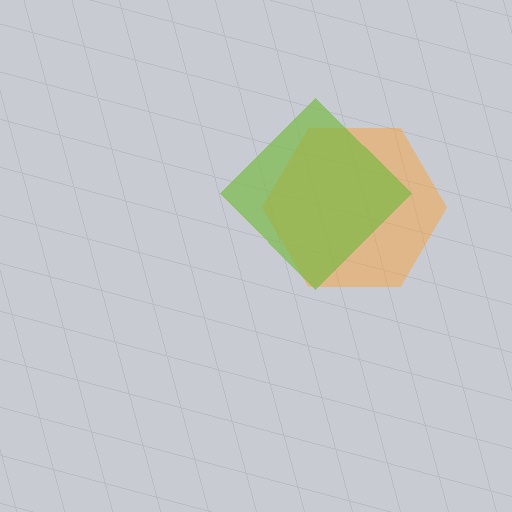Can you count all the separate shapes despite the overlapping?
Yes, there are 2 separate shapes.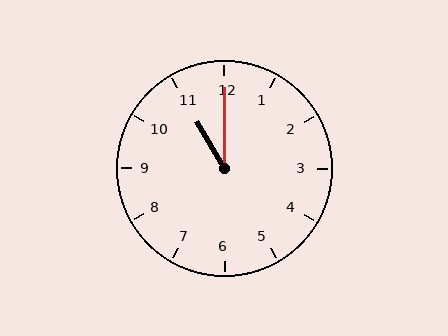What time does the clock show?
11:00.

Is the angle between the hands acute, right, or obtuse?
It is acute.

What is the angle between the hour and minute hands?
Approximately 30 degrees.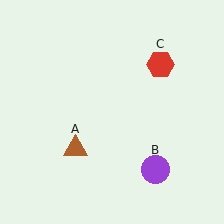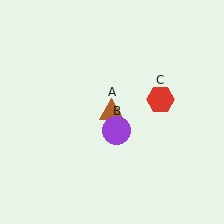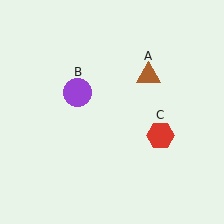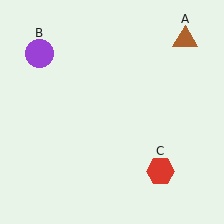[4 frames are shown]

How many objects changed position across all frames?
3 objects changed position: brown triangle (object A), purple circle (object B), red hexagon (object C).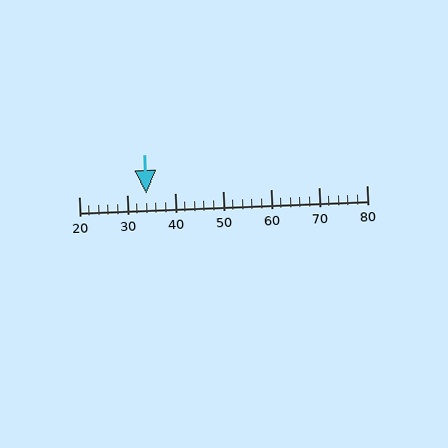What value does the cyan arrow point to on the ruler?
The cyan arrow points to approximately 34.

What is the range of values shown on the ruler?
The ruler shows values from 20 to 80.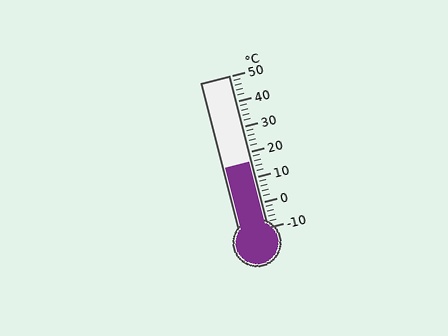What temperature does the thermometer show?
The thermometer shows approximately 16°C.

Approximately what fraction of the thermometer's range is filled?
The thermometer is filled to approximately 45% of its range.